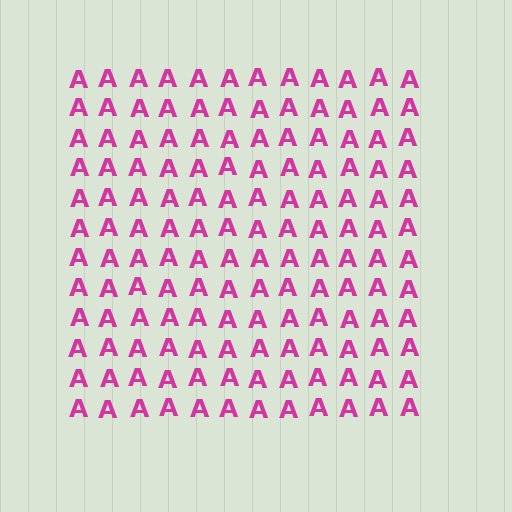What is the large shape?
The large shape is a square.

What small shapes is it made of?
It is made of small letter A's.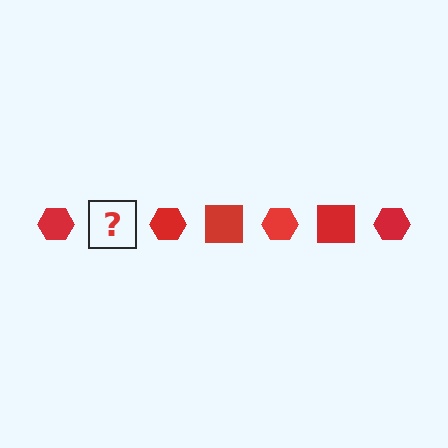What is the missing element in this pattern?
The missing element is a red square.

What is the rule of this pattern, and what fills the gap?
The rule is that the pattern cycles through hexagon, square shapes in red. The gap should be filled with a red square.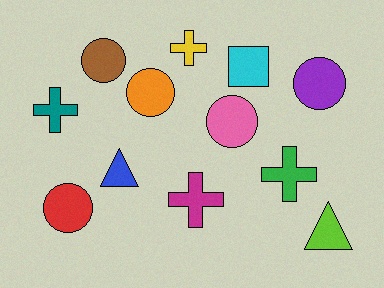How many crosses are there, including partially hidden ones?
There are 4 crosses.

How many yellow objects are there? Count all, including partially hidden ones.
There is 1 yellow object.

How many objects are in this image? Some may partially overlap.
There are 12 objects.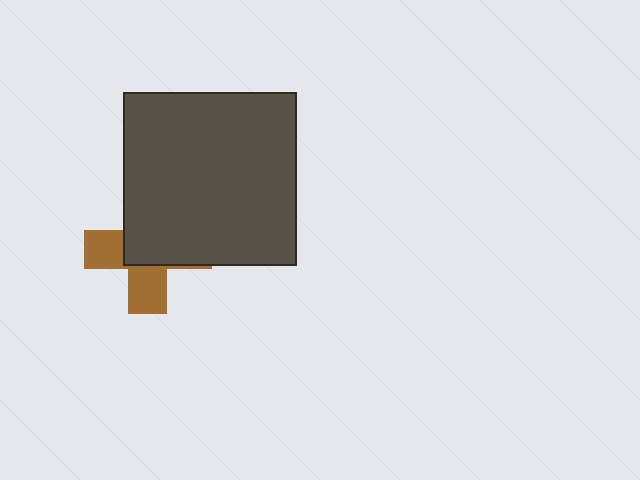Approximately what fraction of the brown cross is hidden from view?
Roughly 57% of the brown cross is hidden behind the dark gray square.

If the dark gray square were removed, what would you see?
You would see the complete brown cross.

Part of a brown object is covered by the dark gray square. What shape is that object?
It is a cross.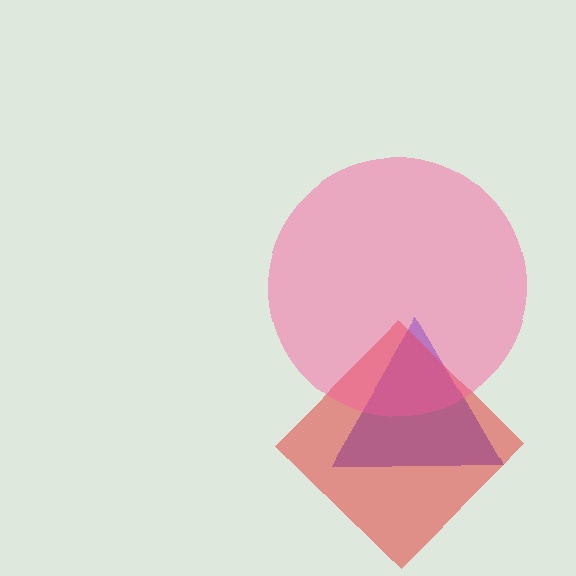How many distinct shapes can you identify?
There are 3 distinct shapes: a blue triangle, a red diamond, a pink circle.